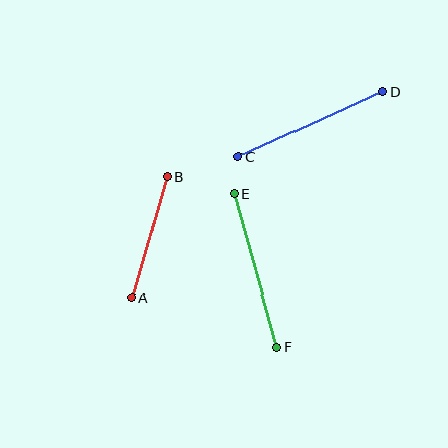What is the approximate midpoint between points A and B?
The midpoint is at approximately (149, 237) pixels.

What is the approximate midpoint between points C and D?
The midpoint is at approximately (311, 124) pixels.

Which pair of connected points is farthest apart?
Points E and F are farthest apart.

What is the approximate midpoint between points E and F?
The midpoint is at approximately (256, 271) pixels.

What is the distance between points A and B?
The distance is approximately 127 pixels.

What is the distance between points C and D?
The distance is approximately 158 pixels.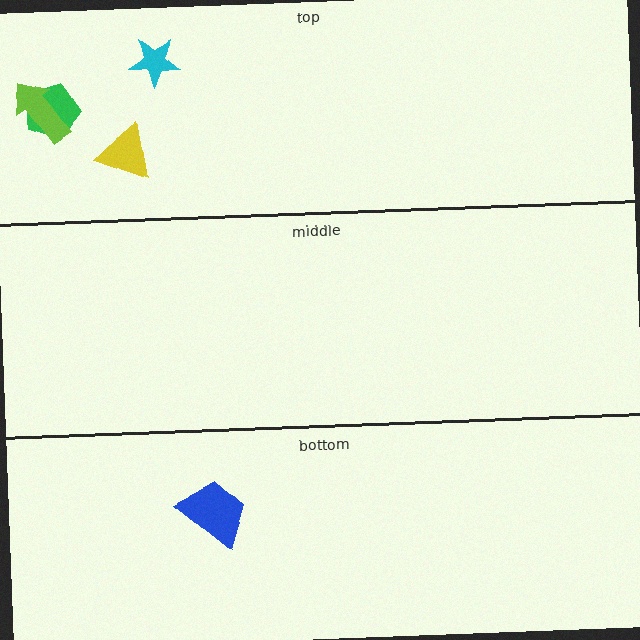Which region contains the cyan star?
The top region.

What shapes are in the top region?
The green pentagon, the yellow triangle, the cyan star, the lime arrow.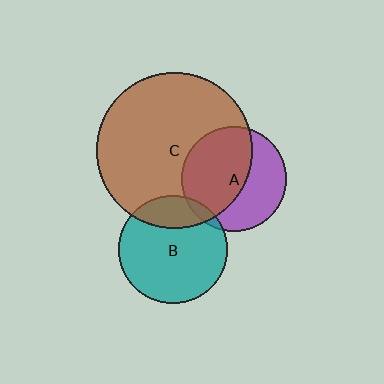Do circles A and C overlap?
Yes.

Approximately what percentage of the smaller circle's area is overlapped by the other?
Approximately 55%.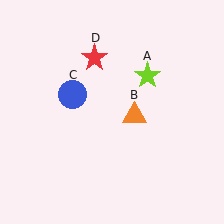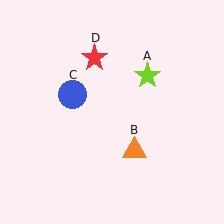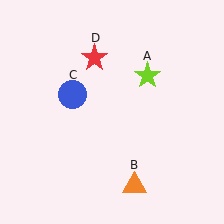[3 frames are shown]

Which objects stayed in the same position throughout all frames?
Lime star (object A) and blue circle (object C) and red star (object D) remained stationary.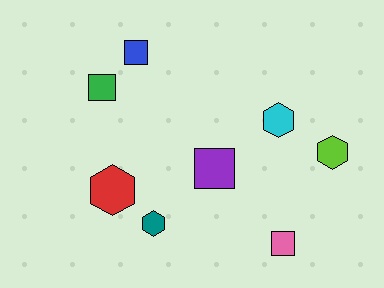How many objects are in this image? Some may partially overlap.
There are 8 objects.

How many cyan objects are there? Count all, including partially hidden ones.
There is 1 cyan object.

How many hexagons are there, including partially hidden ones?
There are 4 hexagons.